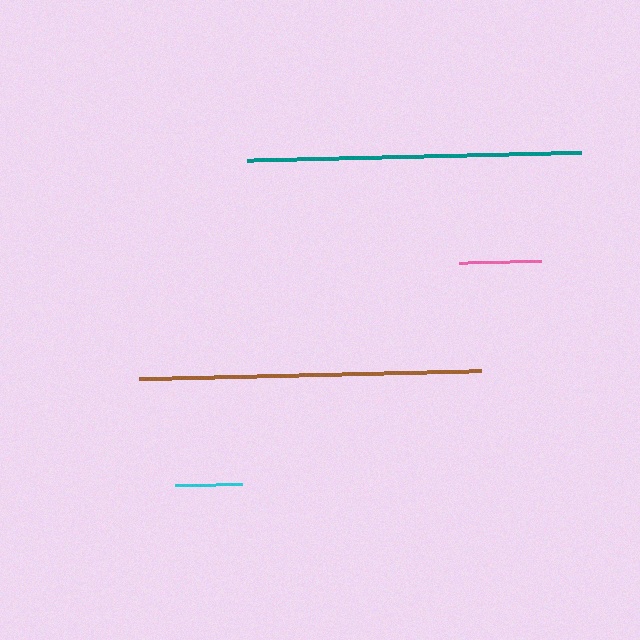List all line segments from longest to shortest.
From longest to shortest: brown, teal, pink, cyan.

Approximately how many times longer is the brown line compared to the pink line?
The brown line is approximately 4.1 times the length of the pink line.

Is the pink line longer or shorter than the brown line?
The brown line is longer than the pink line.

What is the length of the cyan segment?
The cyan segment is approximately 67 pixels long.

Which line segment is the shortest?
The cyan line is the shortest at approximately 67 pixels.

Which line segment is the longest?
The brown line is the longest at approximately 343 pixels.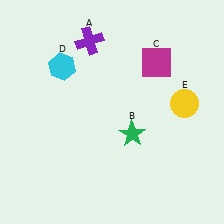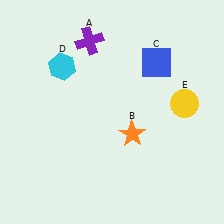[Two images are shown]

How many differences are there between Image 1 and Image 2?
There are 2 differences between the two images.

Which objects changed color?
B changed from green to orange. C changed from magenta to blue.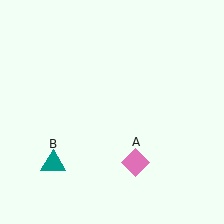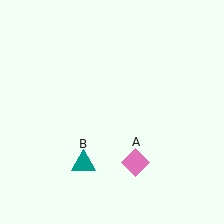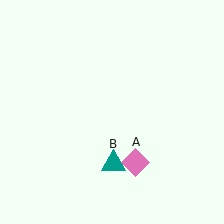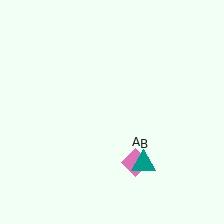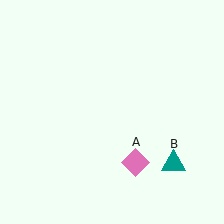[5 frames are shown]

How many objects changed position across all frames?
1 object changed position: teal triangle (object B).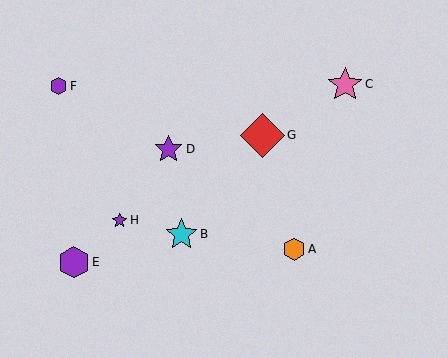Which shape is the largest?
The red diamond (labeled G) is the largest.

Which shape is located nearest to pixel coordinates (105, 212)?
The purple star (labeled H) at (119, 220) is nearest to that location.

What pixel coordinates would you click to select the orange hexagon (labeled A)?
Click at (294, 249) to select the orange hexagon A.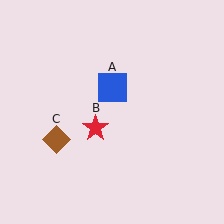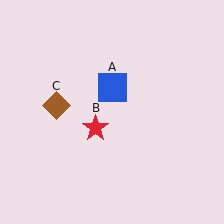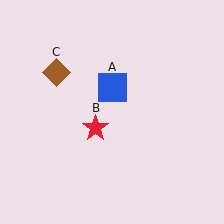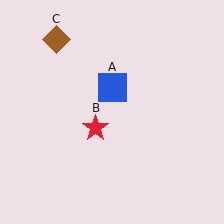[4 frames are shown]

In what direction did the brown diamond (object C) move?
The brown diamond (object C) moved up.